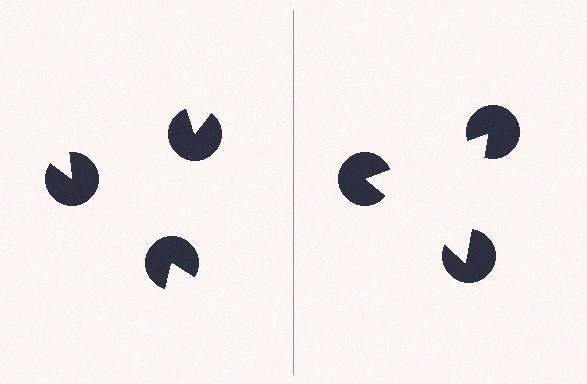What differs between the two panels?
The pac-man discs are positioned identically on both sides; only the wedge orientations differ. On the right they align to a triangle; on the left they are misaligned.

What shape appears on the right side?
An illusory triangle.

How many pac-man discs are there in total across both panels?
6 — 3 on each side.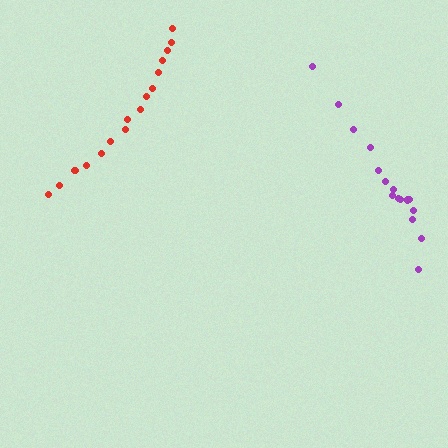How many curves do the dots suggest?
There are 2 distinct paths.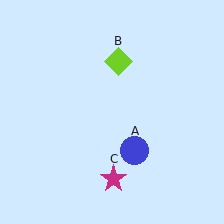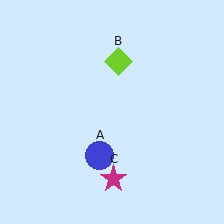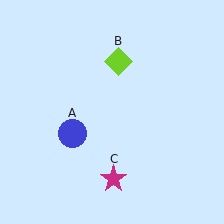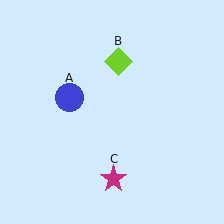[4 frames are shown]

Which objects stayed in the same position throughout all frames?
Lime diamond (object B) and magenta star (object C) remained stationary.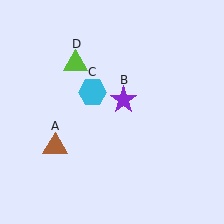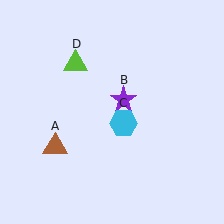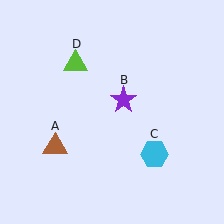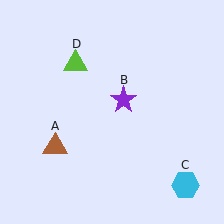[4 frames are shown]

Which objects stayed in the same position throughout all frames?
Brown triangle (object A) and purple star (object B) and lime triangle (object D) remained stationary.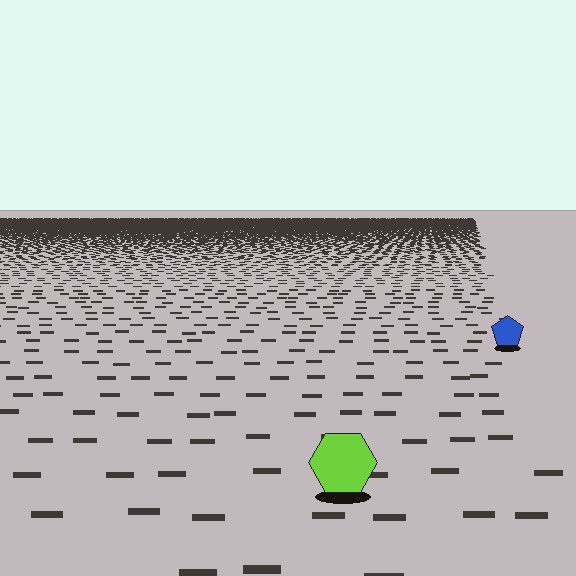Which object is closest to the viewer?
The lime hexagon is closest. The texture marks near it are larger and more spread out.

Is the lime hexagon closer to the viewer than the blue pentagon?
Yes. The lime hexagon is closer — you can tell from the texture gradient: the ground texture is coarser near it.